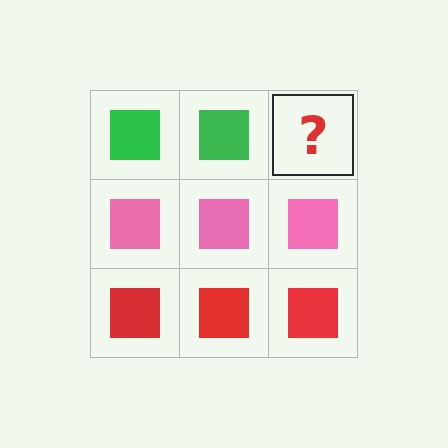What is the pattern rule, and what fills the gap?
The rule is that each row has a consistent color. The gap should be filled with a green square.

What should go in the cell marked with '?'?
The missing cell should contain a green square.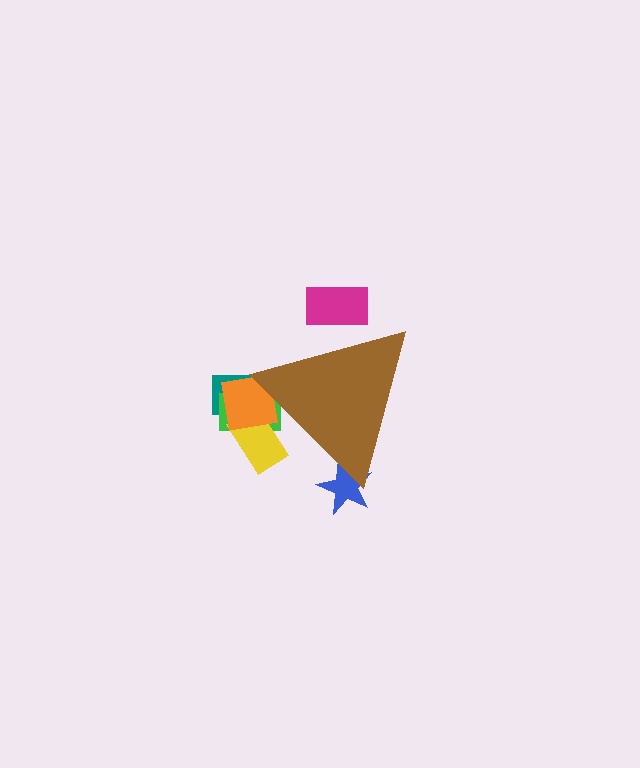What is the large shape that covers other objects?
A brown triangle.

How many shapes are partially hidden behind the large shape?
6 shapes are partially hidden.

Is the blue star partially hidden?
Yes, the blue star is partially hidden behind the brown triangle.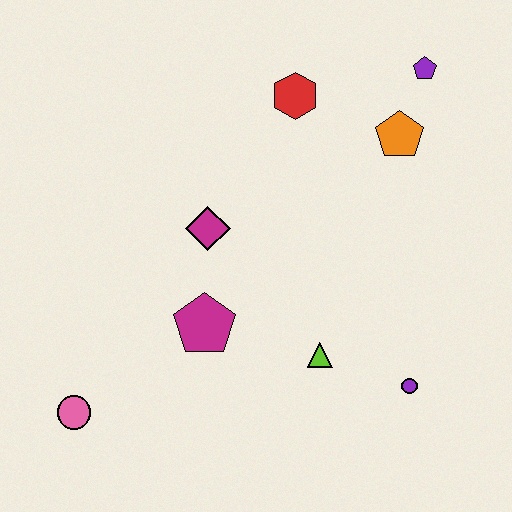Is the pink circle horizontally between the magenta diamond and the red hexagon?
No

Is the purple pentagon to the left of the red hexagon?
No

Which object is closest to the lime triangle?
The purple circle is closest to the lime triangle.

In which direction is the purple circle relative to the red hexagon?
The purple circle is below the red hexagon.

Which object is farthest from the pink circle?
The purple pentagon is farthest from the pink circle.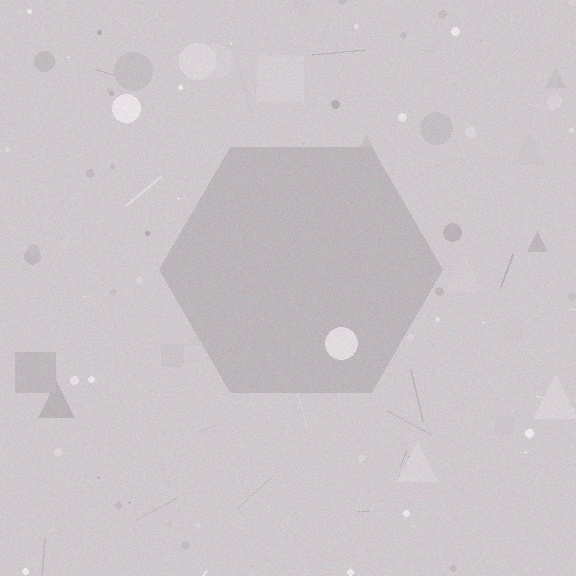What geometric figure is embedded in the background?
A hexagon is embedded in the background.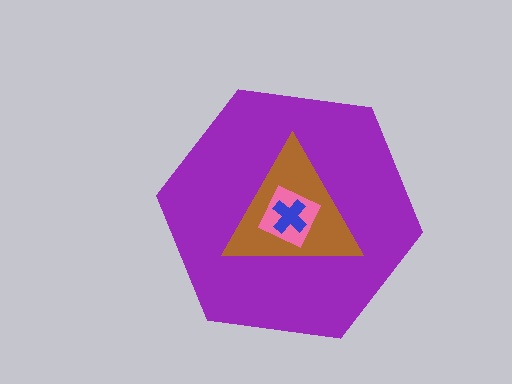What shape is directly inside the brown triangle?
The pink diamond.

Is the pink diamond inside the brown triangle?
Yes.